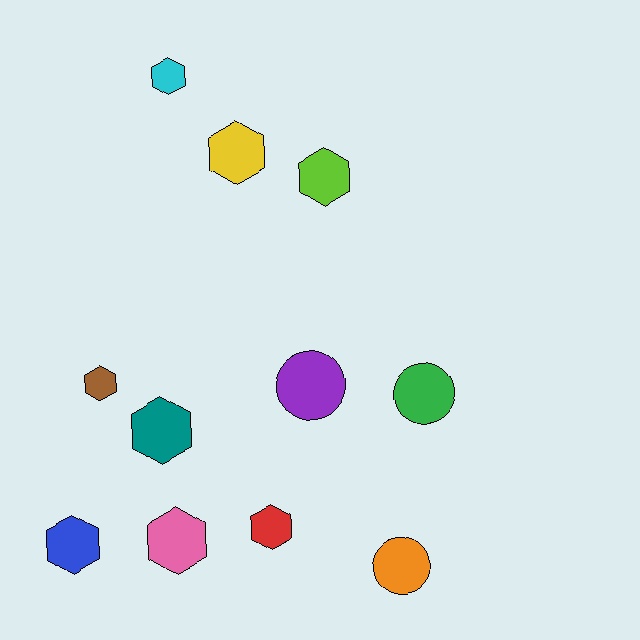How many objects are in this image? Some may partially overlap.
There are 11 objects.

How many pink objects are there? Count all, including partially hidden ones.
There is 1 pink object.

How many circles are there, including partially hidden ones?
There are 3 circles.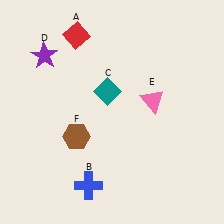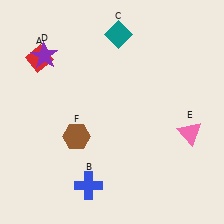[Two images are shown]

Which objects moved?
The objects that moved are: the red diamond (A), the teal diamond (C), the pink triangle (E).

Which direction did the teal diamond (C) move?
The teal diamond (C) moved up.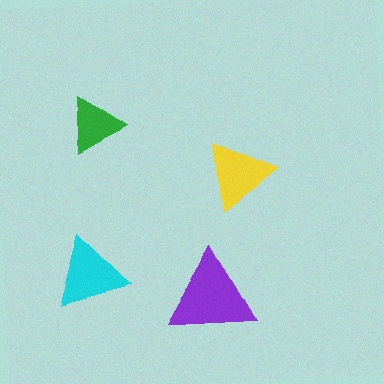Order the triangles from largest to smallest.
the purple one, the cyan one, the yellow one, the green one.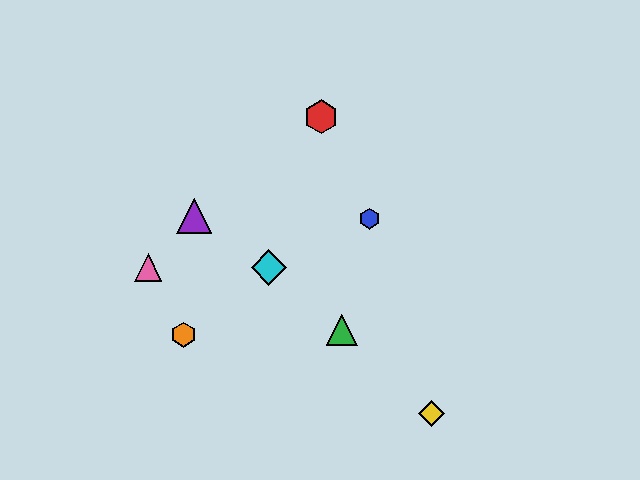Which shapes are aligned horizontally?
The cyan diamond, the pink triangle are aligned horizontally.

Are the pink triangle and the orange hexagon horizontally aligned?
No, the pink triangle is at y≈268 and the orange hexagon is at y≈335.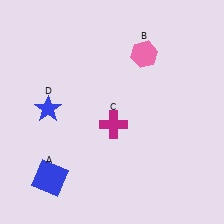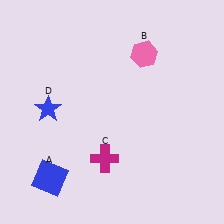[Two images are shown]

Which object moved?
The magenta cross (C) moved down.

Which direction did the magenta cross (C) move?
The magenta cross (C) moved down.